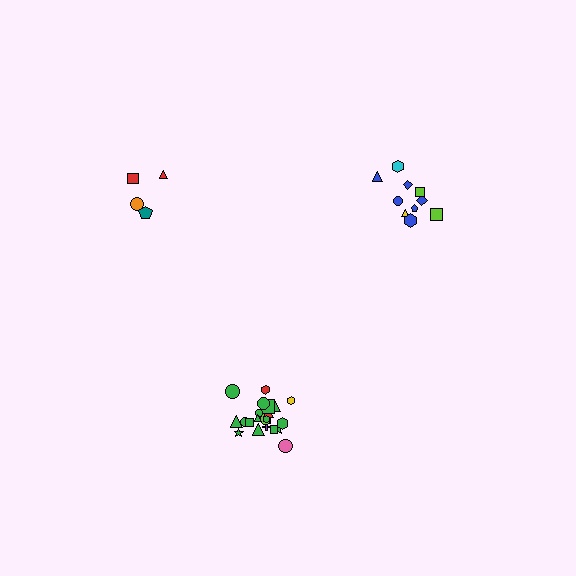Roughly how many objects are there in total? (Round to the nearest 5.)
Roughly 35 objects in total.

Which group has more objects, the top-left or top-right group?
The top-right group.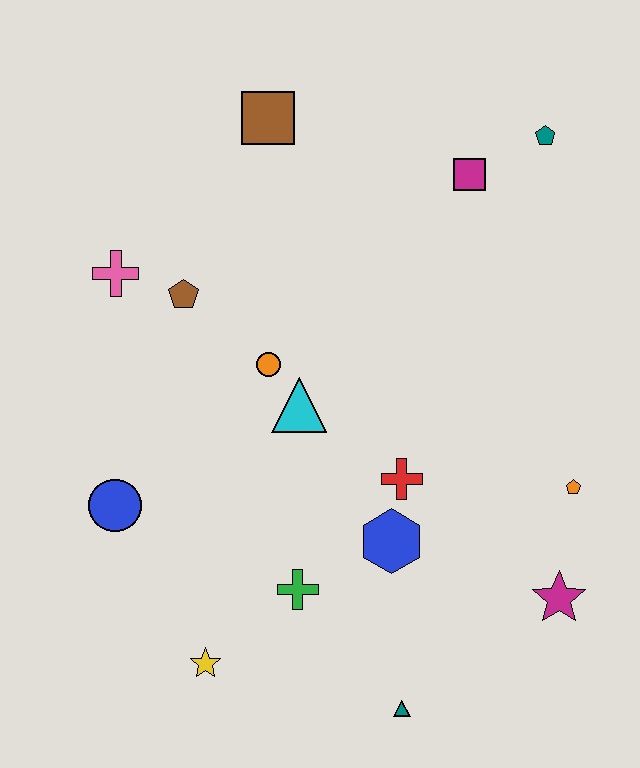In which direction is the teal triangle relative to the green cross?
The teal triangle is below the green cross.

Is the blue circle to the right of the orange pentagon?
No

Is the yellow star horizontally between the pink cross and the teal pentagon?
Yes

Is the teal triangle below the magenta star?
Yes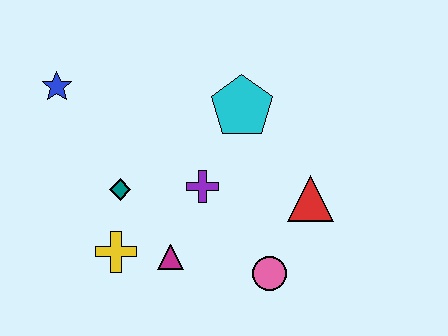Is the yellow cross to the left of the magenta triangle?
Yes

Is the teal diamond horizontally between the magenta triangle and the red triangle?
No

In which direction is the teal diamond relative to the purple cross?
The teal diamond is to the left of the purple cross.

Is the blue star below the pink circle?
No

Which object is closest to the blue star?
The teal diamond is closest to the blue star.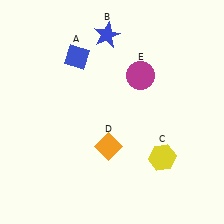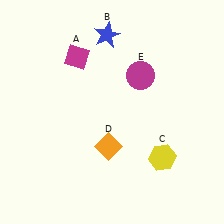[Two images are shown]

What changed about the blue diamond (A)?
In Image 1, A is blue. In Image 2, it changed to magenta.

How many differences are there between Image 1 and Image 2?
There is 1 difference between the two images.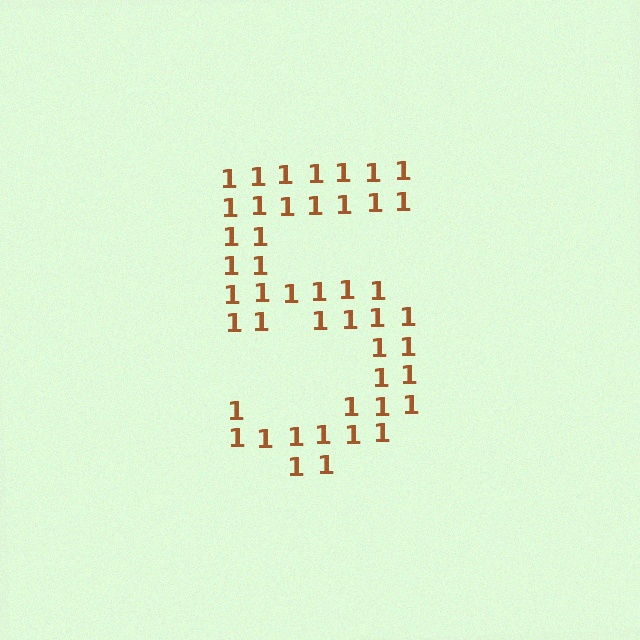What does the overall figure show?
The overall figure shows the digit 5.